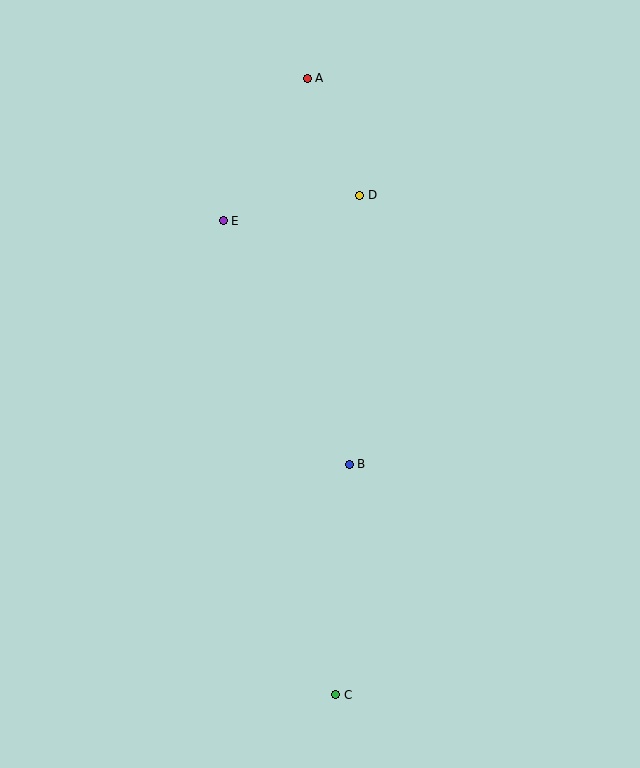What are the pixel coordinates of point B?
Point B is at (349, 464).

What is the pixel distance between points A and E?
The distance between A and E is 165 pixels.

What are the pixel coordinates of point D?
Point D is at (360, 195).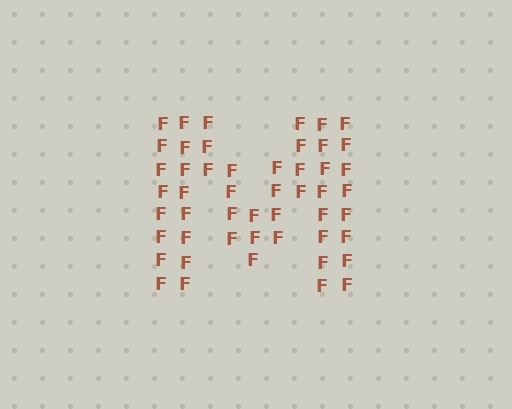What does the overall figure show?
The overall figure shows the letter M.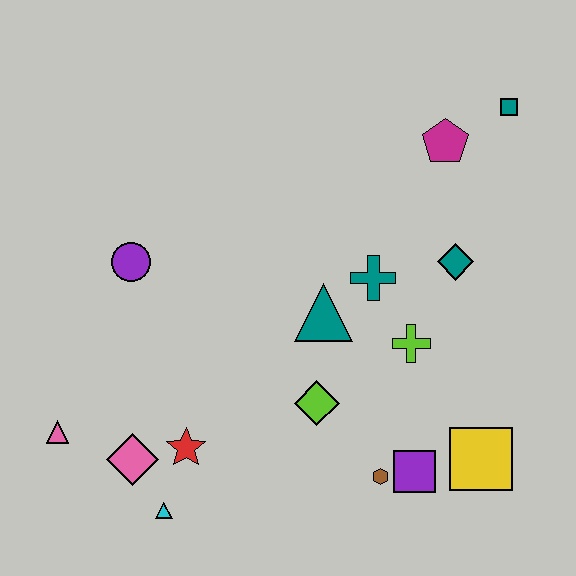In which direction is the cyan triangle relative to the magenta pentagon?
The cyan triangle is below the magenta pentagon.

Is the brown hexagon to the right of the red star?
Yes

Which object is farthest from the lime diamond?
The teal square is farthest from the lime diamond.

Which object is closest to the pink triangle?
The pink diamond is closest to the pink triangle.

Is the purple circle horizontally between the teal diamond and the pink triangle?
Yes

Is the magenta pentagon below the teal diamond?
No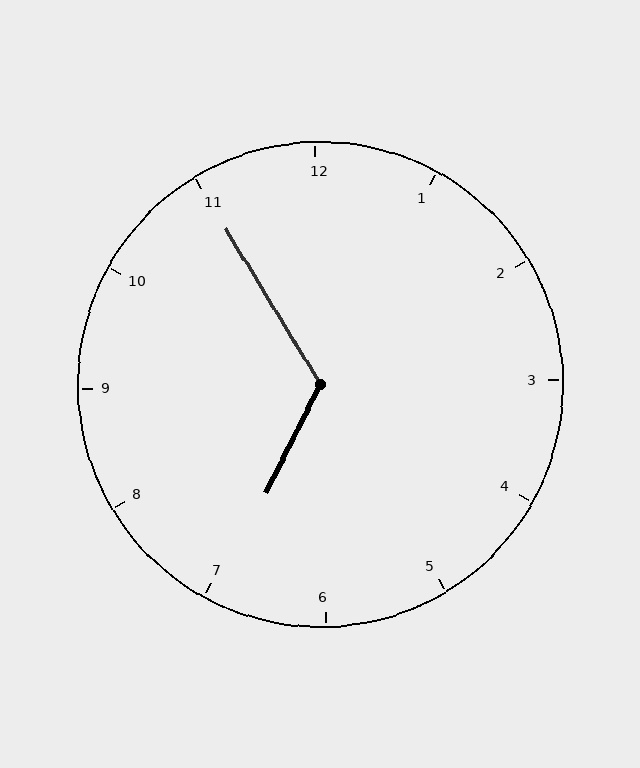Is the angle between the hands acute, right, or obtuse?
It is obtuse.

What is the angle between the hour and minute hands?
Approximately 122 degrees.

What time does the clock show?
6:55.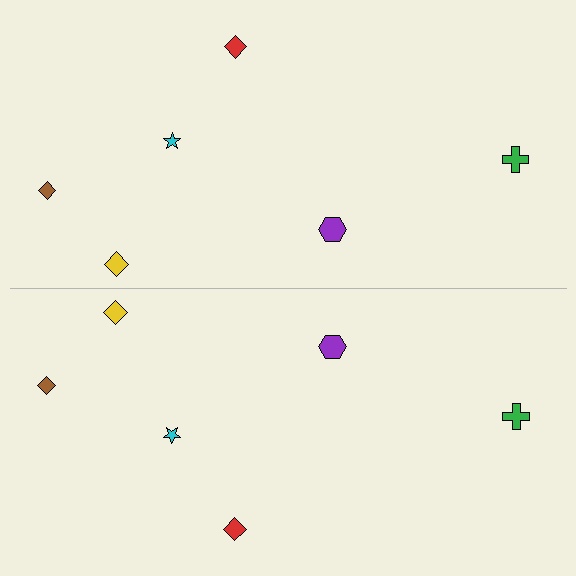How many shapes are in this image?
There are 12 shapes in this image.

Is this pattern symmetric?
Yes, this pattern has bilateral (reflection) symmetry.